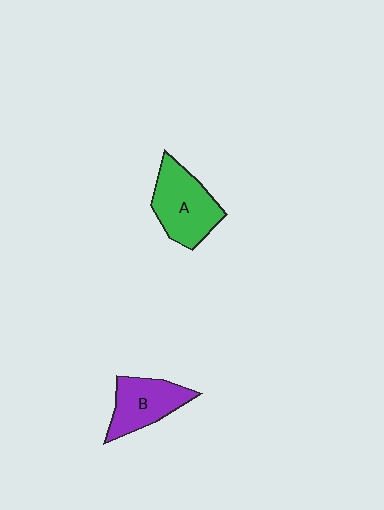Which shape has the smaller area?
Shape B (purple).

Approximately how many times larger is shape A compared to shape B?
Approximately 1.2 times.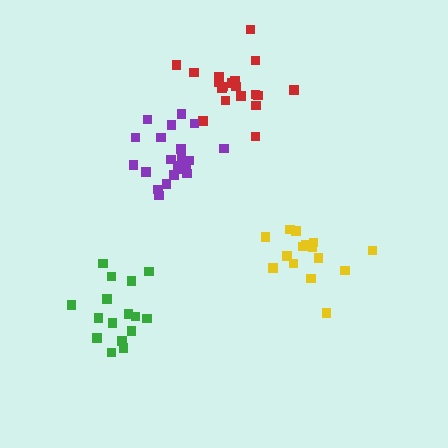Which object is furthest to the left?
The green cluster is leftmost.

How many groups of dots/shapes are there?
There are 4 groups.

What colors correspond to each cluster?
The clusters are colored: yellow, red, green, purple.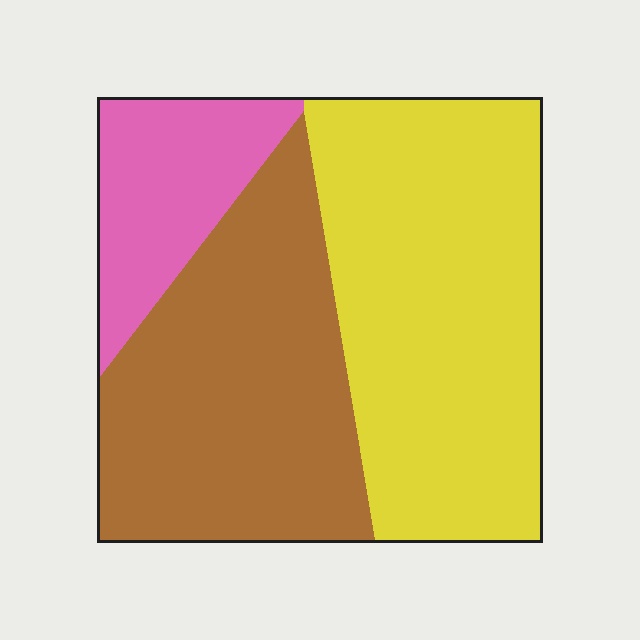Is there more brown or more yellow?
Yellow.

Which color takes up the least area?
Pink, at roughly 15%.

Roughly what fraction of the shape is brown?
Brown takes up between a third and a half of the shape.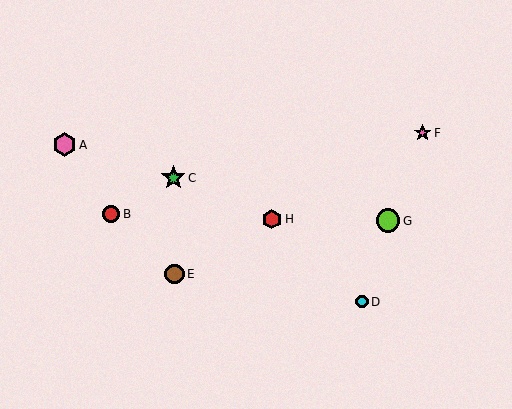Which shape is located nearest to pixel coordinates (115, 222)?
The red circle (labeled B) at (111, 214) is nearest to that location.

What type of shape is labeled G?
Shape G is a lime circle.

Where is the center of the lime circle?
The center of the lime circle is at (388, 221).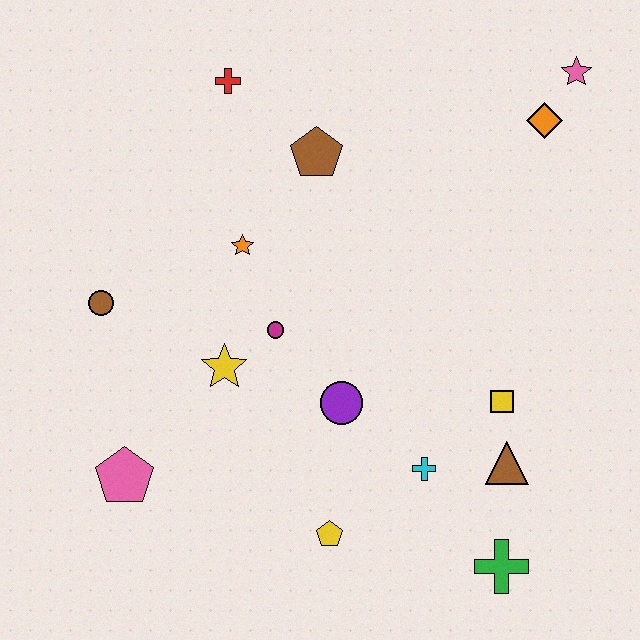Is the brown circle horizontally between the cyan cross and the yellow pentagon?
No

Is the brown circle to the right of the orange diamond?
No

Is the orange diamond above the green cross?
Yes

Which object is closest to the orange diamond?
The pink star is closest to the orange diamond.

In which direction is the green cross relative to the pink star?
The green cross is below the pink star.